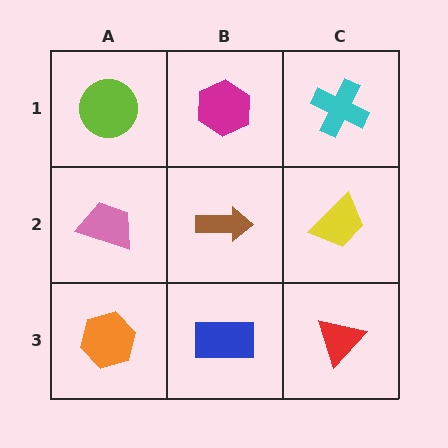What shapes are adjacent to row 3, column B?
A brown arrow (row 2, column B), an orange hexagon (row 3, column A), a red triangle (row 3, column C).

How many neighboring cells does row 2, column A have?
3.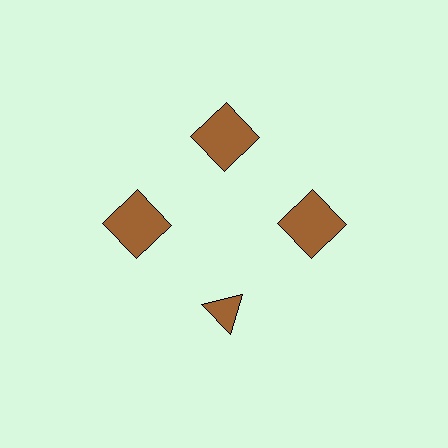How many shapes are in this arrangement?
There are 4 shapes arranged in a ring pattern.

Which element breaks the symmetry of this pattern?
The brown triangle at roughly the 6 o'clock position breaks the symmetry. All other shapes are brown squares.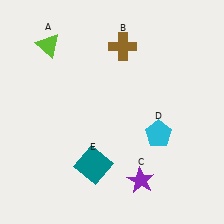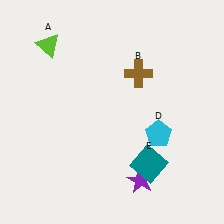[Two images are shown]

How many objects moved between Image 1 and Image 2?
2 objects moved between the two images.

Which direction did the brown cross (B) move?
The brown cross (B) moved down.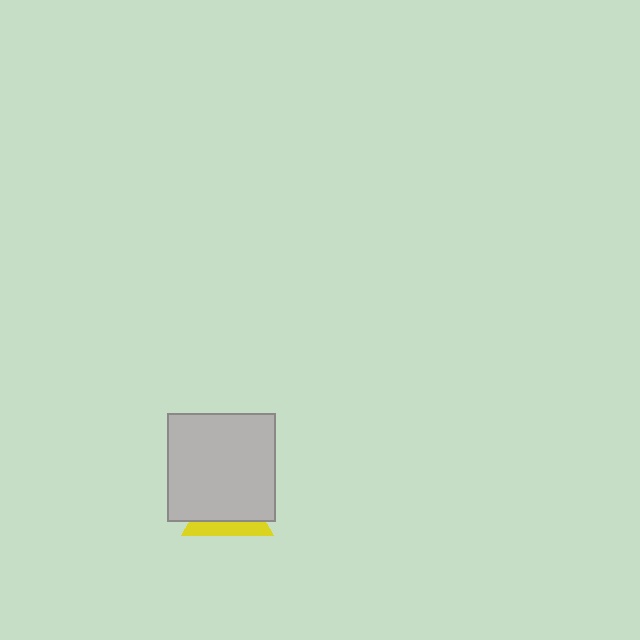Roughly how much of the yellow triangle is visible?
A small part of it is visible (roughly 32%).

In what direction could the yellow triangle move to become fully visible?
The yellow triangle could move down. That would shift it out from behind the light gray square entirely.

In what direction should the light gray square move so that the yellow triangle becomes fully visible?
The light gray square should move up. That is the shortest direction to clear the overlap and leave the yellow triangle fully visible.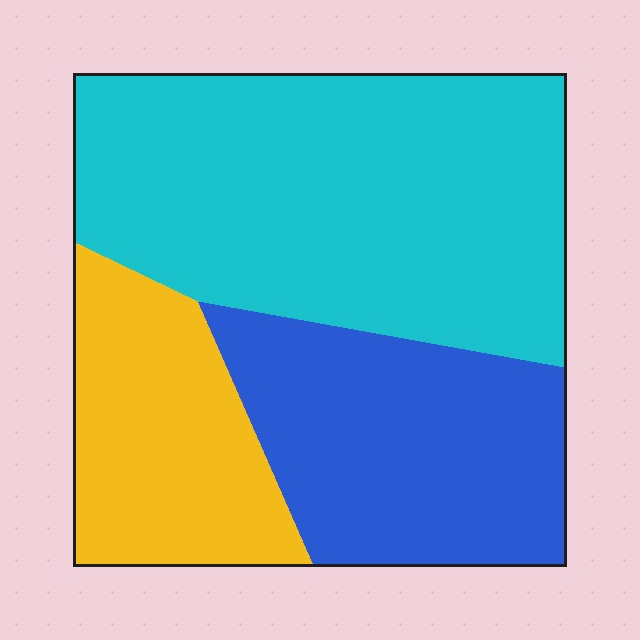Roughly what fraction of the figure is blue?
Blue covers around 30% of the figure.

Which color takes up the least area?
Yellow, at roughly 20%.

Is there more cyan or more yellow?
Cyan.